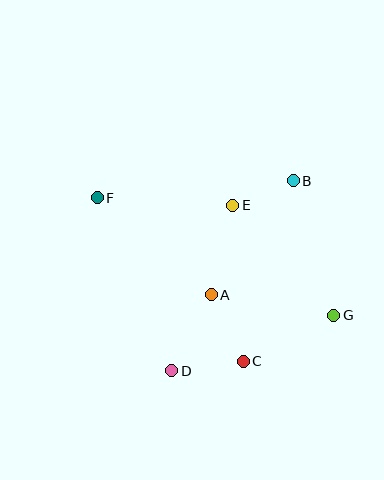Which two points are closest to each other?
Points B and E are closest to each other.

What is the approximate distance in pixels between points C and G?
The distance between C and G is approximately 101 pixels.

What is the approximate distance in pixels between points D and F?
The distance between D and F is approximately 188 pixels.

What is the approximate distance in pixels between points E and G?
The distance between E and G is approximately 149 pixels.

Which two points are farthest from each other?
Points F and G are farthest from each other.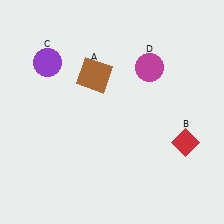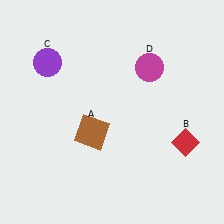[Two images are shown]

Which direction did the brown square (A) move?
The brown square (A) moved down.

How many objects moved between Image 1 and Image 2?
1 object moved between the two images.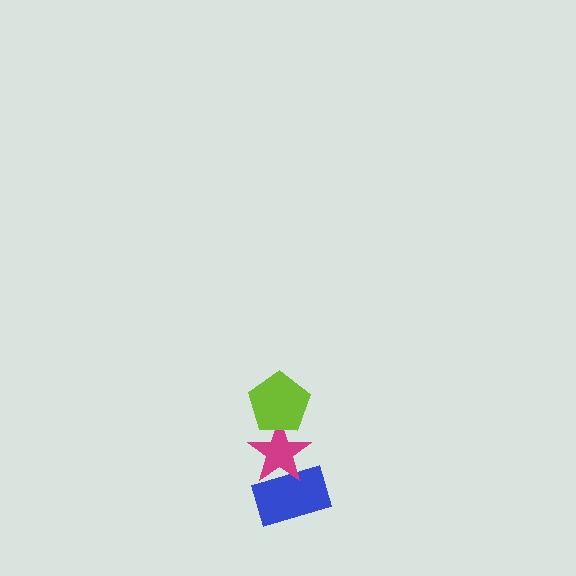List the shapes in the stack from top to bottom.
From top to bottom: the lime pentagon, the magenta star, the blue rectangle.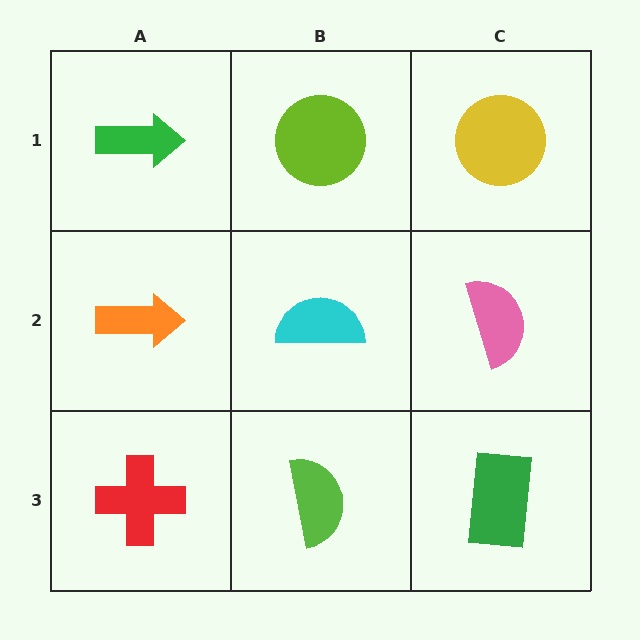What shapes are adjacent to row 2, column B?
A lime circle (row 1, column B), a lime semicircle (row 3, column B), an orange arrow (row 2, column A), a pink semicircle (row 2, column C).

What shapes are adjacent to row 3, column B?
A cyan semicircle (row 2, column B), a red cross (row 3, column A), a green rectangle (row 3, column C).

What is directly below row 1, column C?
A pink semicircle.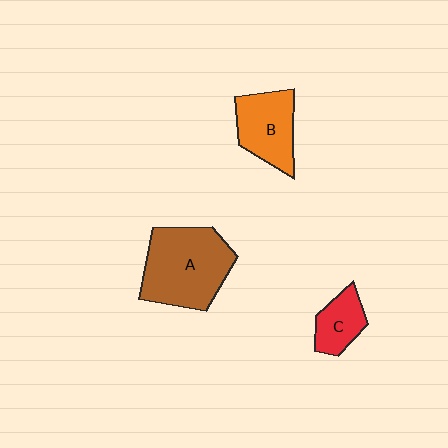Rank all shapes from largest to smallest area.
From largest to smallest: A (brown), B (orange), C (red).